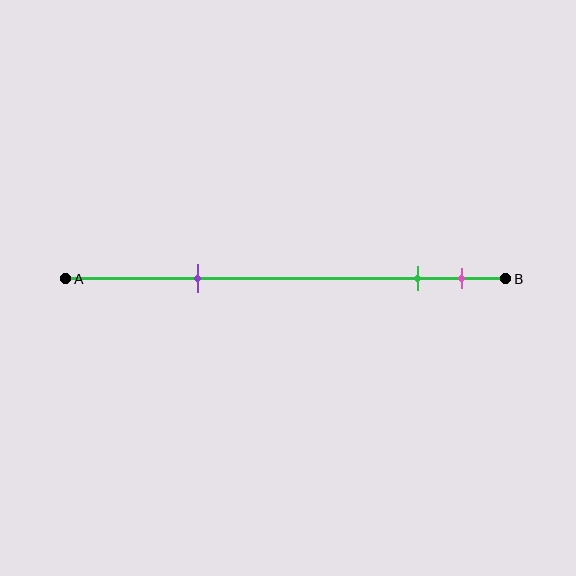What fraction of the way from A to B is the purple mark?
The purple mark is approximately 30% (0.3) of the way from A to B.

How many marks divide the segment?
There are 3 marks dividing the segment.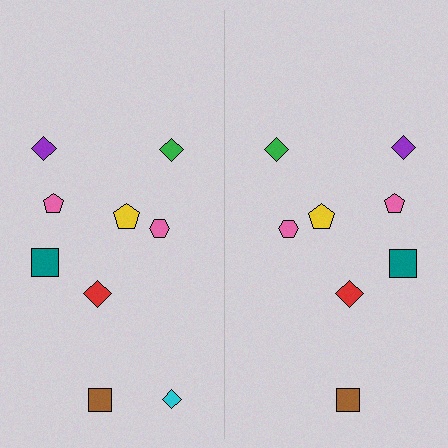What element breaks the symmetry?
A cyan diamond is missing from the right side.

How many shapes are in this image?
There are 17 shapes in this image.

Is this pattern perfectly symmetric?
No, the pattern is not perfectly symmetric. A cyan diamond is missing from the right side.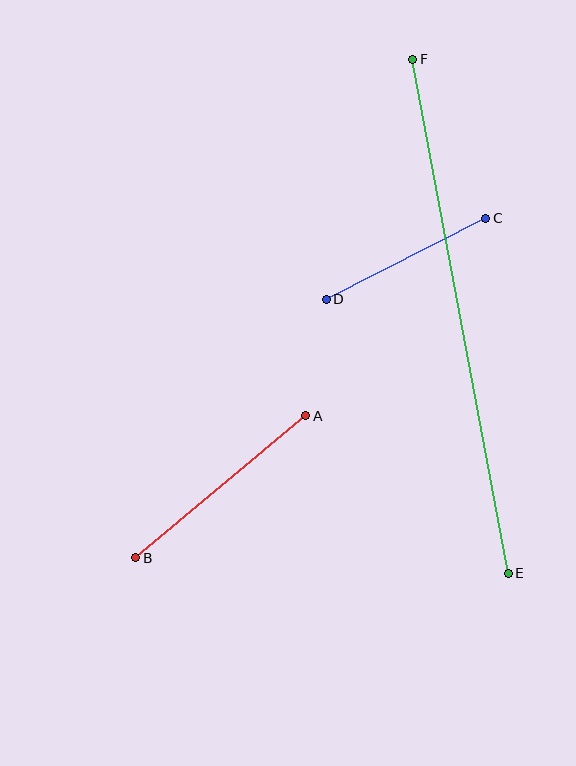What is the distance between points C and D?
The distance is approximately 179 pixels.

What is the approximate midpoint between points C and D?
The midpoint is at approximately (406, 259) pixels.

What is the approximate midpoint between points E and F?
The midpoint is at approximately (460, 316) pixels.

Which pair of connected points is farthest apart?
Points E and F are farthest apart.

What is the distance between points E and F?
The distance is approximately 523 pixels.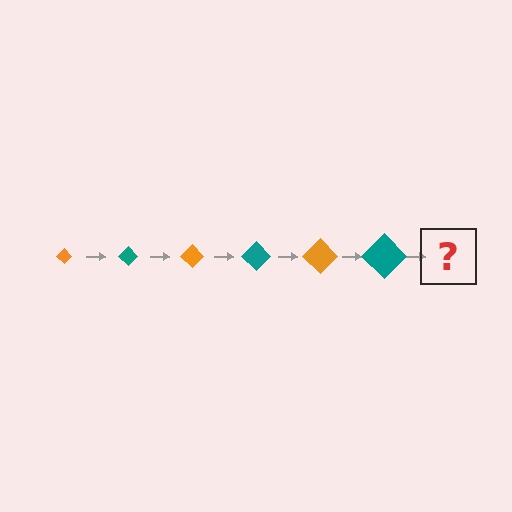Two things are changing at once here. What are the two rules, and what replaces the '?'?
The two rules are that the diamond grows larger each step and the color cycles through orange and teal. The '?' should be an orange diamond, larger than the previous one.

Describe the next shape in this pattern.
It should be an orange diamond, larger than the previous one.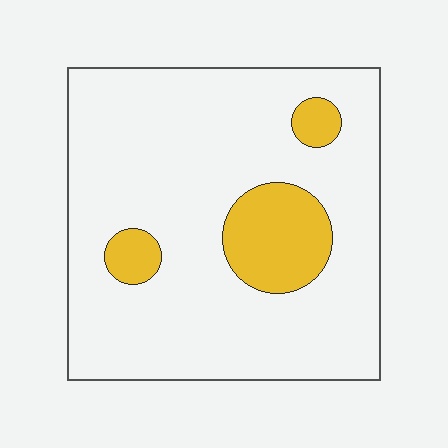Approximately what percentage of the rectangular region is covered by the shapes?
Approximately 15%.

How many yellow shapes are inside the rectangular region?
3.